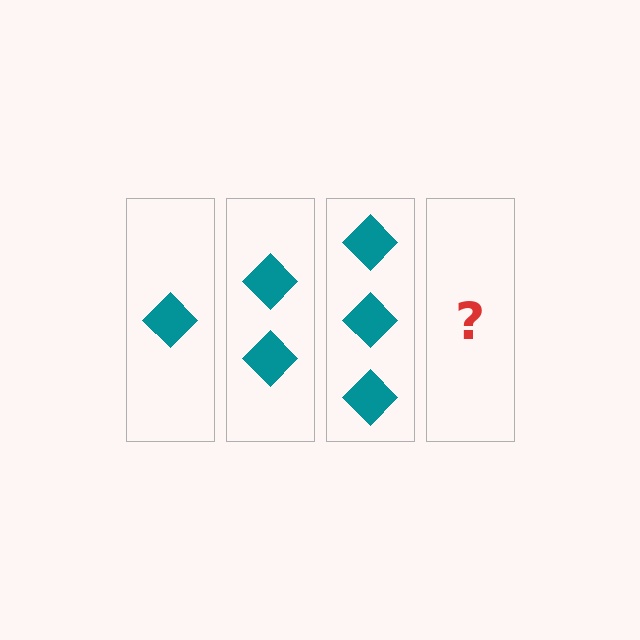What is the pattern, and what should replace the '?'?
The pattern is that each step adds one more diamond. The '?' should be 4 diamonds.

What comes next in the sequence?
The next element should be 4 diamonds.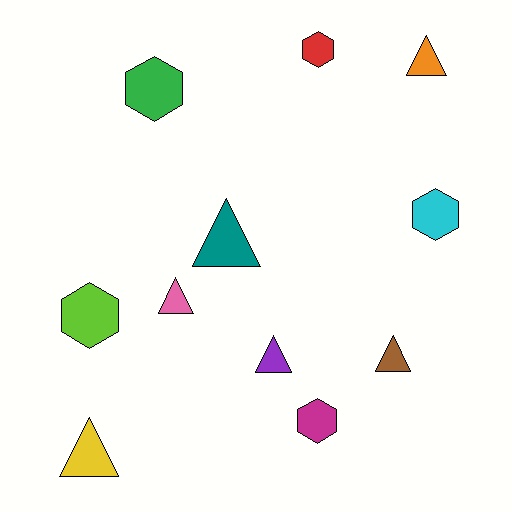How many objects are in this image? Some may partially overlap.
There are 11 objects.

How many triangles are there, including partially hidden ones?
There are 6 triangles.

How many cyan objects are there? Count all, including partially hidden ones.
There is 1 cyan object.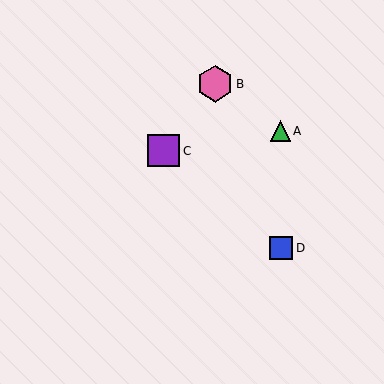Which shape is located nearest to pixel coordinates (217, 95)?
The pink hexagon (labeled B) at (215, 84) is nearest to that location.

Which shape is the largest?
The pink hexagon (labeled B) is the largest.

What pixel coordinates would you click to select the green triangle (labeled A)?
Click at (280, 131) to select the green triangle A.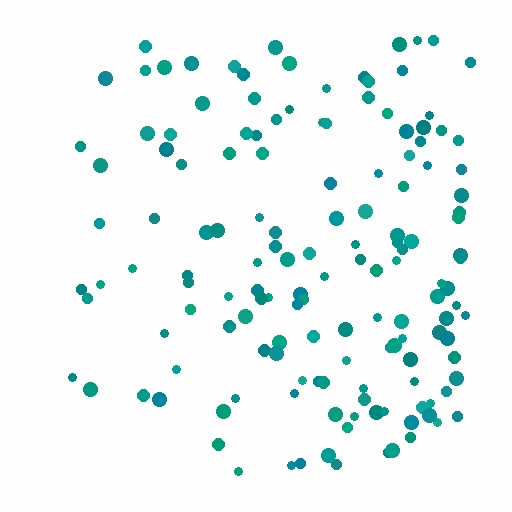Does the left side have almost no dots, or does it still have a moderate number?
Still a moderate number, just noticeably fewer than the right.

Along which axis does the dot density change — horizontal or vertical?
Horizontal.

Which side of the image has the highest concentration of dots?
The right.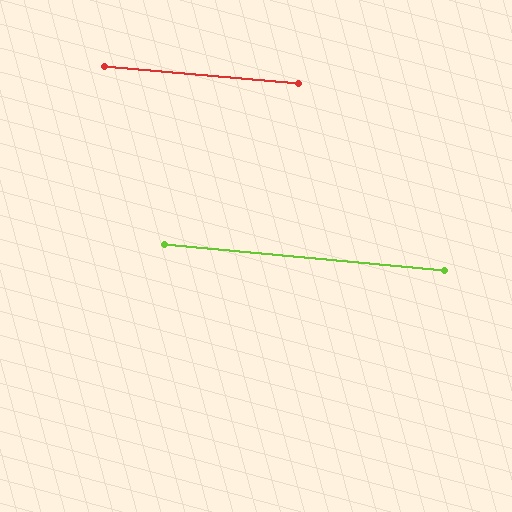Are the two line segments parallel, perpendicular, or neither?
Parallel — their directions differ by only 0.4°.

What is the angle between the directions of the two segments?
Approximately 0 degrees.